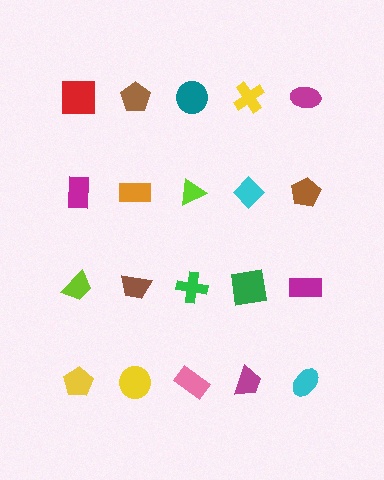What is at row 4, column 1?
A yellow pentagon.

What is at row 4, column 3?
A pink rectangle.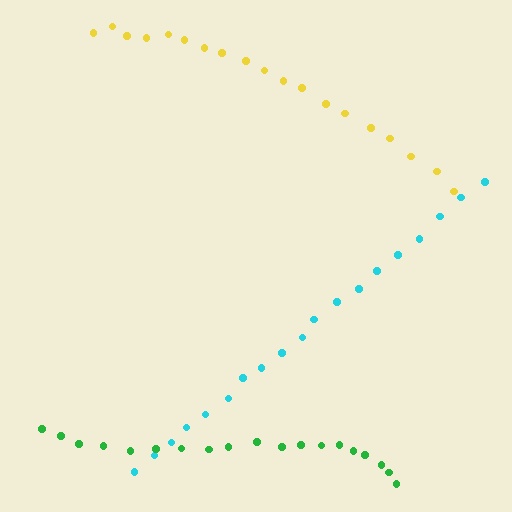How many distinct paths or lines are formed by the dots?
There are 3 distinct paths.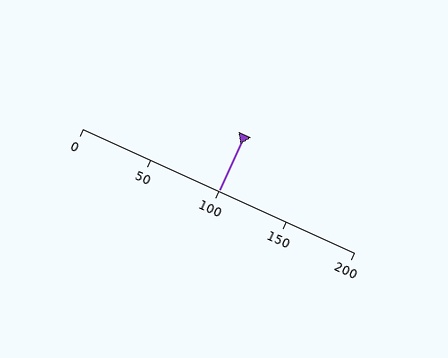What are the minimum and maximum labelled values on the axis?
The axis runs from 0 to 200.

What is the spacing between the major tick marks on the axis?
The major ticks are spaced 50 apart.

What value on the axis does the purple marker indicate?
The marker indicates approximately 100.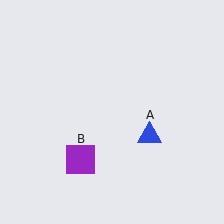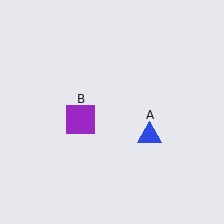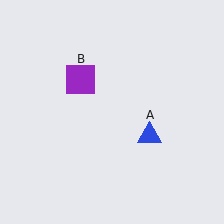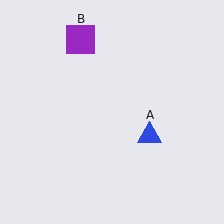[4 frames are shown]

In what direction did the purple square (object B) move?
The purple square (object B) moved up.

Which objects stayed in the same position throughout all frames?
Blue triangle (object A) remained stationary.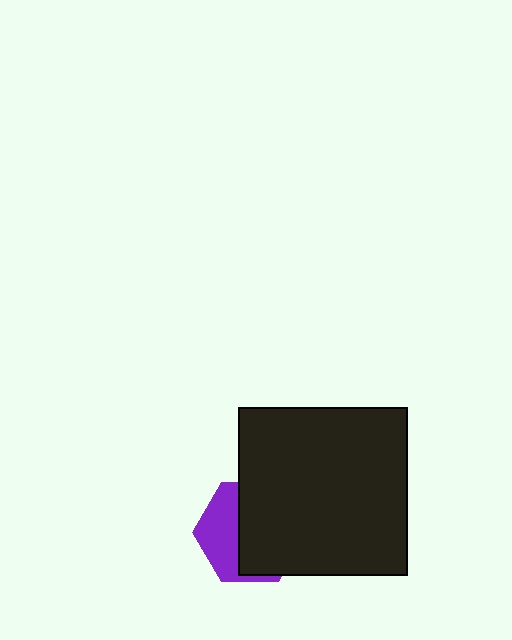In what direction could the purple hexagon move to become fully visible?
The purple hexagon could move left. That would shift it out from behind the black square entirely.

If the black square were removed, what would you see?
You would see the complete purple hexagon.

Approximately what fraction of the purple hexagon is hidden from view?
Roughly 61% of the purple hexagon is hidden behind the black square.